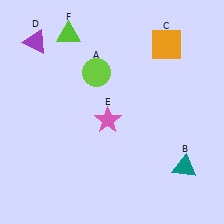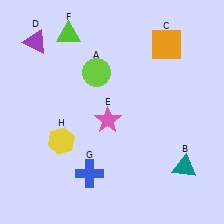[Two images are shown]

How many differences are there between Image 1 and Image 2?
There are 2 differences between the two images.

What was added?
A blue cross (G), a yellow hexagon (H) were added in Image 2.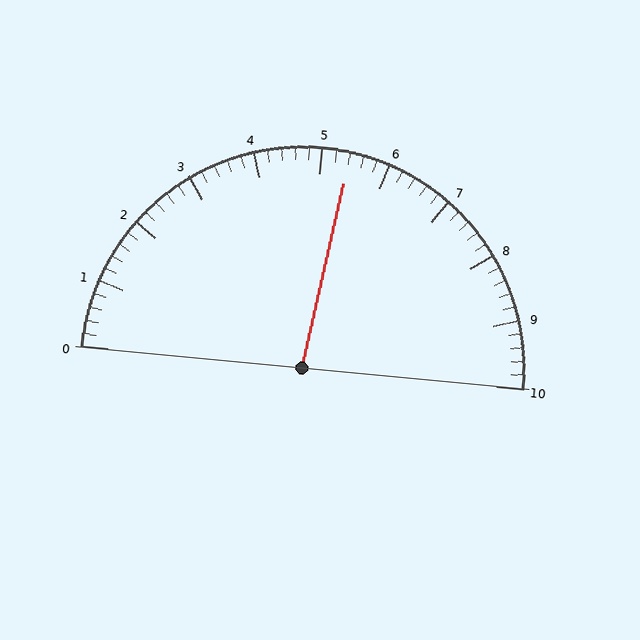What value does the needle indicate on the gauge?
The needle indicates approximately 5.4.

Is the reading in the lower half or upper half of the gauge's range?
The reading is in the upper half of the range (0 to 10).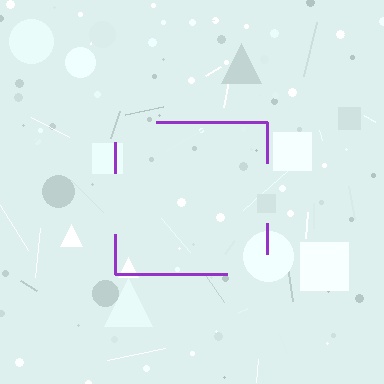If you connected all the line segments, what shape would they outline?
They would outline a square.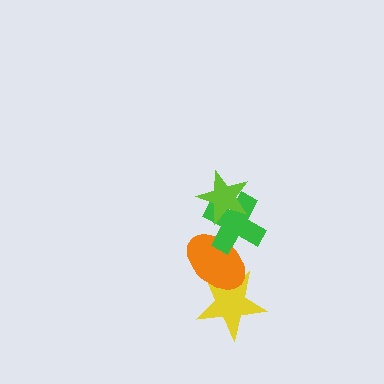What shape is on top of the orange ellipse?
The green cross is on top of the orange ellipse.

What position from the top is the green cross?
The green cross is 2nd from the top.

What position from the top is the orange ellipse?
The orange ellipse is 3rd from the top.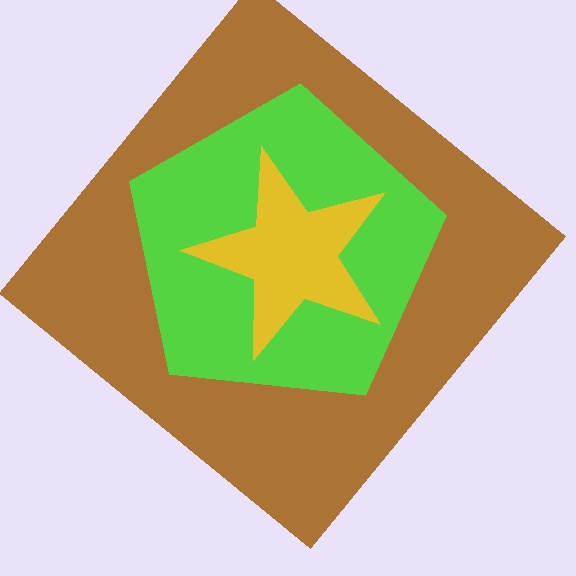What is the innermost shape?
The yellow star.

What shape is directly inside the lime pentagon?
The yellow star.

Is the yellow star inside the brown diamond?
Yes.